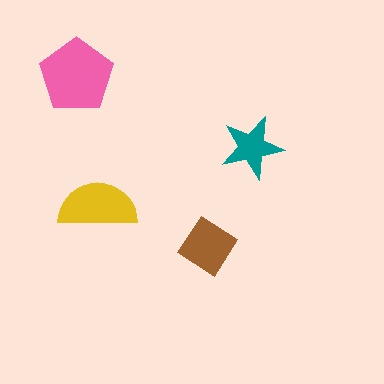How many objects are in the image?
There are 4 objects in the image.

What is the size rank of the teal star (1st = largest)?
4th.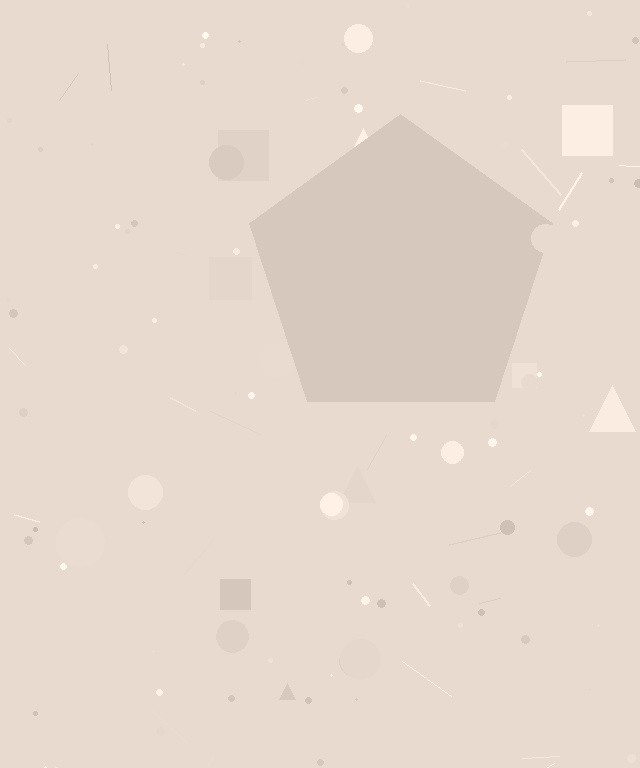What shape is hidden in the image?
A pentagon is hidden in the image.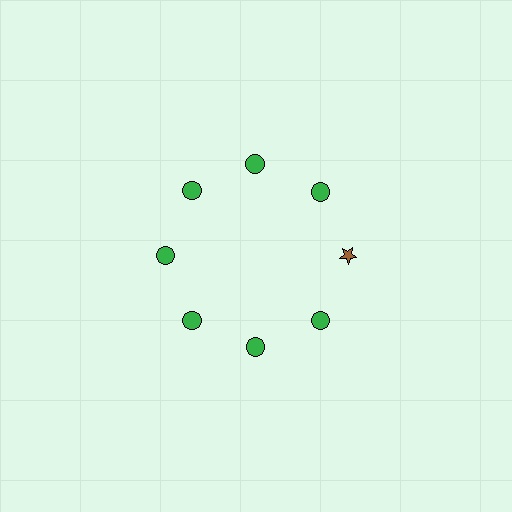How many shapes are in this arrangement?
There are 8 shapes arranged in a ring pattern.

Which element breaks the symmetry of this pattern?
The brown star at roughly the 3 o'clock position breaks the symmetry. All other shapes are green circles.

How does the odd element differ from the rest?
It differs in both color (brown instead of green) and shape (star instead of circle).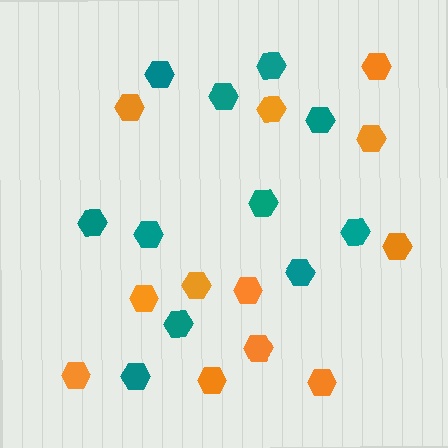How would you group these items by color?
There are 2 groups: one group of orange hexagons (12) and one group of teal hexagons (11).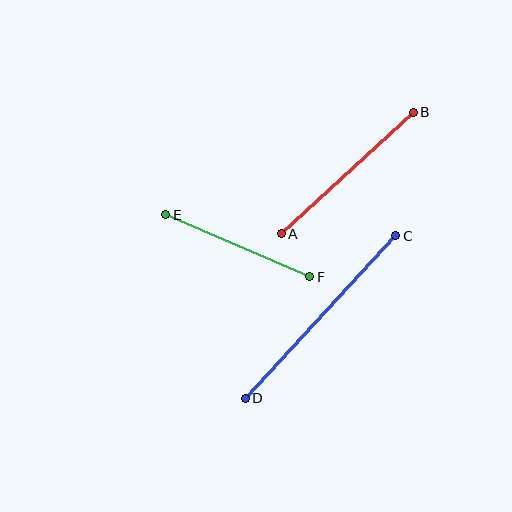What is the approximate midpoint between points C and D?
The midpoint is at approximately (321, 317) pixels.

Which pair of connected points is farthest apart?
Points C and D are farthest apart.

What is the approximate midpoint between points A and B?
The midpoint is at approximately (347, 173) pixels.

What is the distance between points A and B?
The distance is approximately 179 pixels.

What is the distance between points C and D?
The distance is approximately 221 pixels.